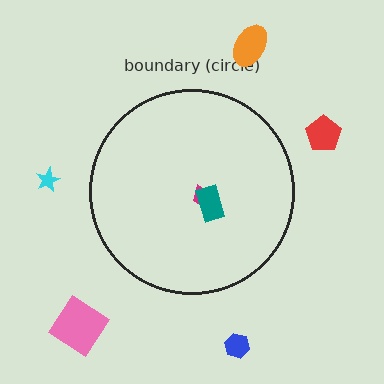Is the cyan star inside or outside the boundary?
Outside.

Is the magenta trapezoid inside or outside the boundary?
Inside.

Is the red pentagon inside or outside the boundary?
Outside.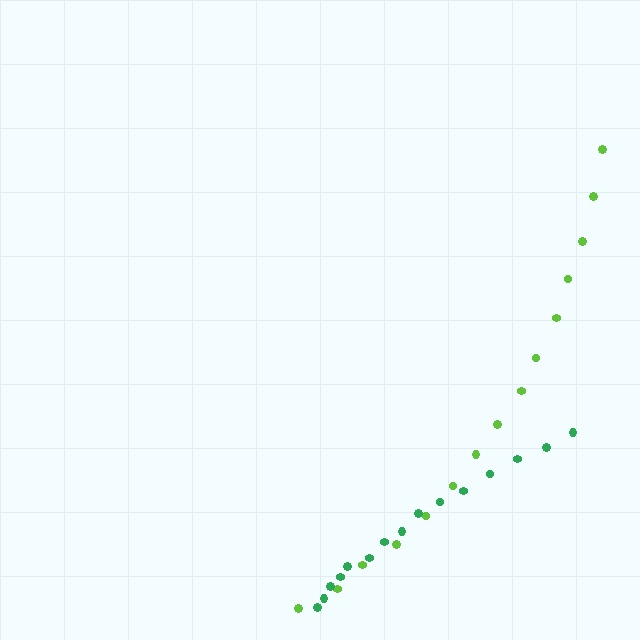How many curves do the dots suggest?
There are 2 distinct paths.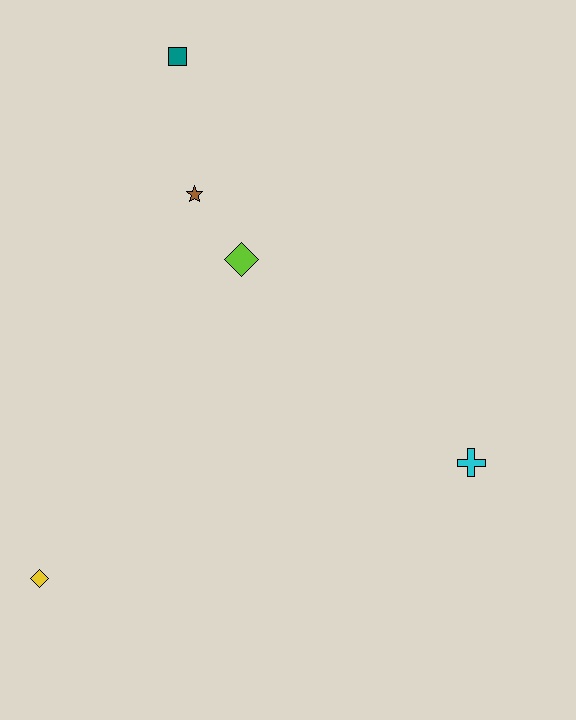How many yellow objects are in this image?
There is 1 yellow object.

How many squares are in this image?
There is 1 square.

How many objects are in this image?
There are 5 objects.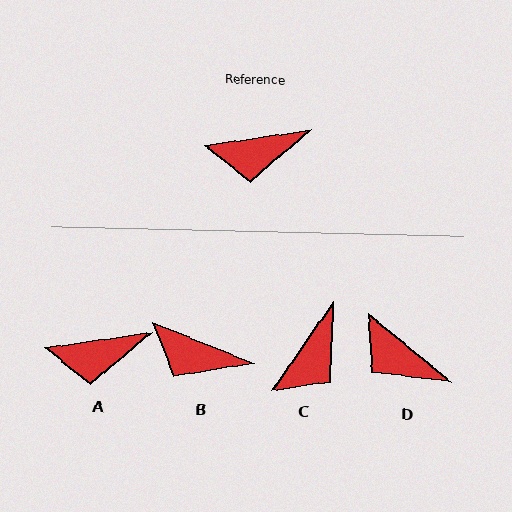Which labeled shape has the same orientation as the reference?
A.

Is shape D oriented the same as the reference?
No, it is off by about 48 degrees.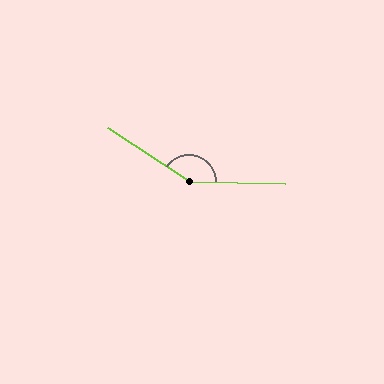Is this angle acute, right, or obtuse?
It is obtuse.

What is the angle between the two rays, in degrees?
Approximately 148 degrees.